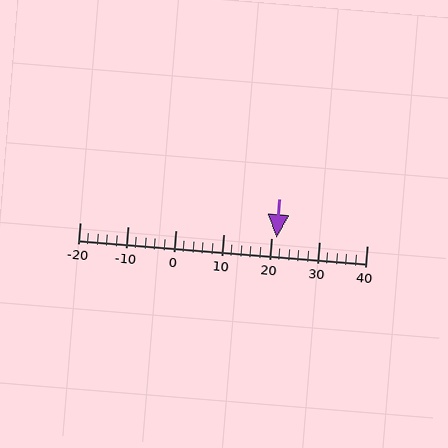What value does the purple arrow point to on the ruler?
The purple arrow points to approximately 21.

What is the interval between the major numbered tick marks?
The major tick marks are spaced 10 units apart.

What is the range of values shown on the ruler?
The ruler shows values from -20 to 40.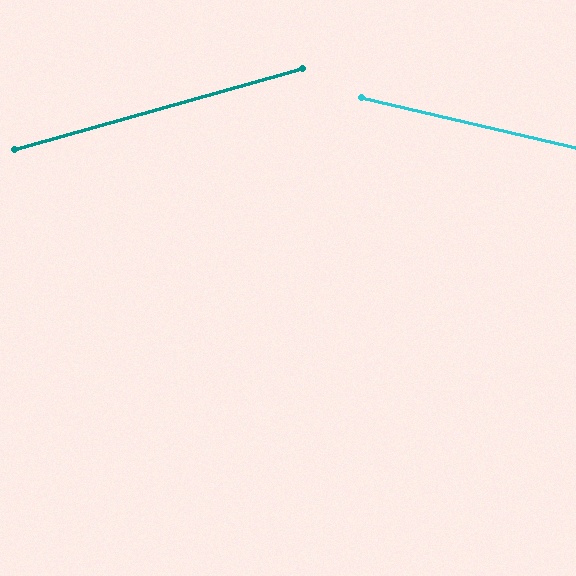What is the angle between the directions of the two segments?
Approximately 29 degrees.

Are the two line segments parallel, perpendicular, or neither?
Neither parallel nor perpendicular — they differ by about 29°.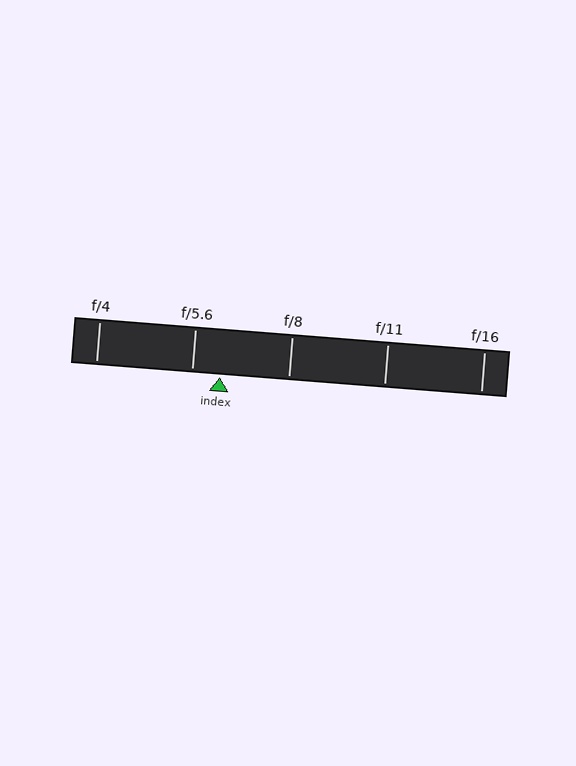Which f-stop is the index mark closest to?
The index mark is closest to f/5.6.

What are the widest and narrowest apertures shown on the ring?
The widest aperture shown is f/4 and the narrowest is f/16.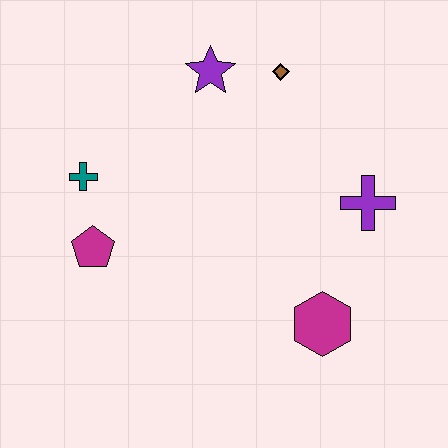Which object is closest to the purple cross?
The magenta hexagon is closest to the purple cross.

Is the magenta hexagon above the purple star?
No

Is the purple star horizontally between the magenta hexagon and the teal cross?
Yes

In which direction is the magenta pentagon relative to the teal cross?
The magenta pentagon is below the teal cross.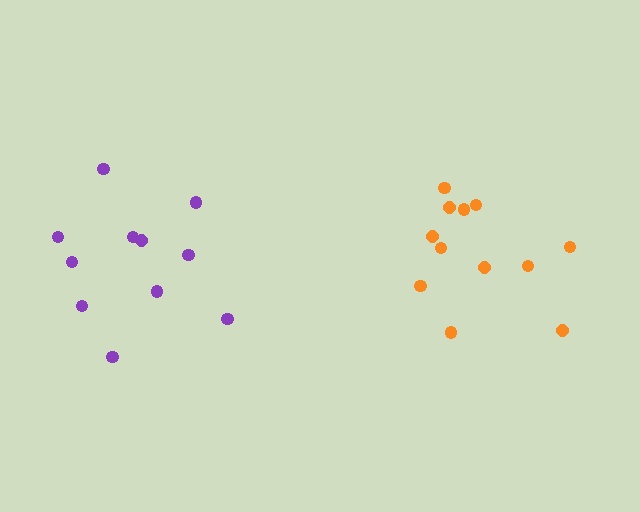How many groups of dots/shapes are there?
There are 2 groups.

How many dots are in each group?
Group 1: 12 dots, Group 2: 11 dots (23 total).